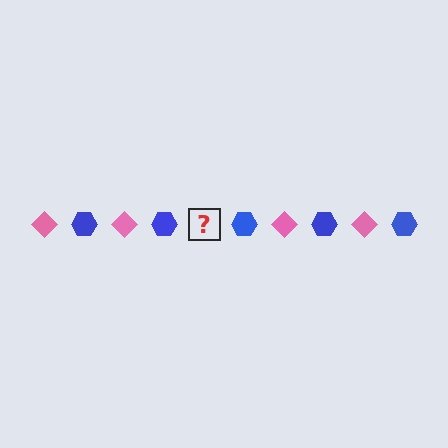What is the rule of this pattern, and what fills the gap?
The rule is that the pattern alternates between pink diamond and blue hexagon. The gap should be filled with a pink diamond.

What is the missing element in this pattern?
The missing element is a pink diamond.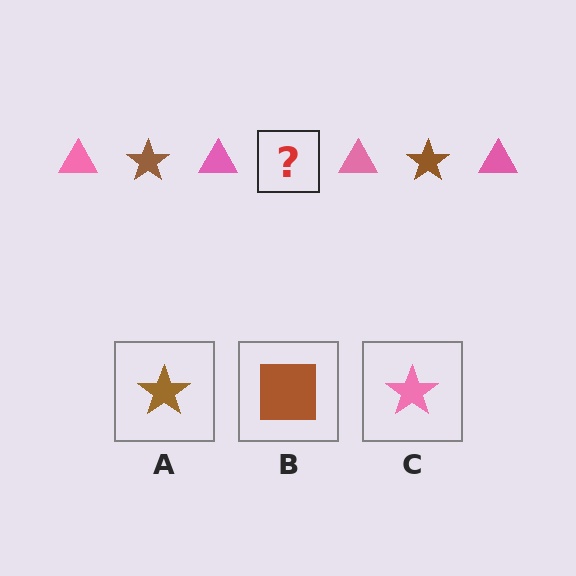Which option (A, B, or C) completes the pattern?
A.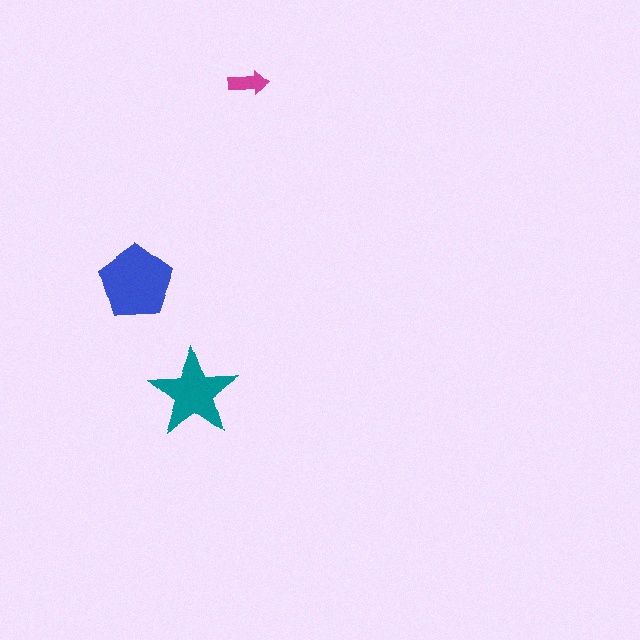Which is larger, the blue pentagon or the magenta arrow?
The blue pentagon.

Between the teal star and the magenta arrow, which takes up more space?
The teal star.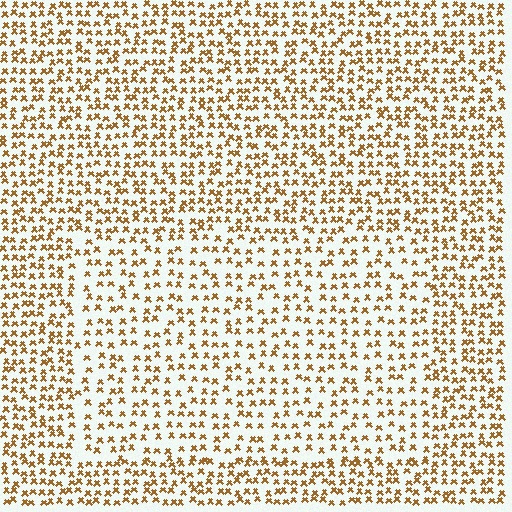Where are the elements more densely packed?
The elements are more densely packed outside the rectangle boundary.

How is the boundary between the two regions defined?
The boundary is defined by a change in element density (approximately 1.6x ratio). All elements are the same color, size, and shape.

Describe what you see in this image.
The image contains small brown elements arranged at two different densities. A rectangle-shaped region is visible where the elements are less densely packed than the surrounding area.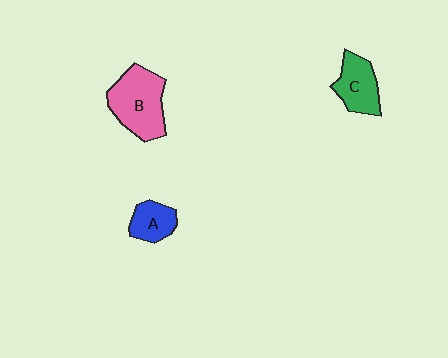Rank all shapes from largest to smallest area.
From largest to smallest: B (pink), C (green), A (blue).